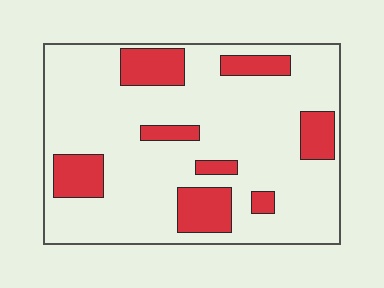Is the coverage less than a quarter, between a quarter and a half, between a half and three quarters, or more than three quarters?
Less than a quarter.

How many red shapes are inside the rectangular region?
8.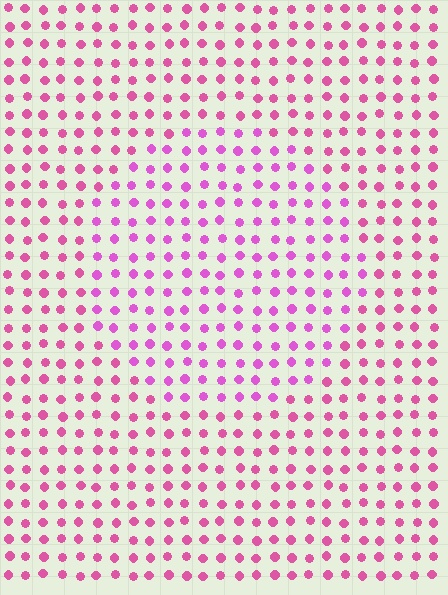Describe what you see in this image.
The image is filled with small pink elements in a uniform arrangement. A circle-shaped region is visible where the elements are tinted to a slightly different hue, forming a subtle color boundary.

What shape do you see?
I see a circle.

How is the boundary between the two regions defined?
The boundary is defined purely by a slight shift in hue (about 21 degrees). Spacing, size, and orientation are identical on both sides.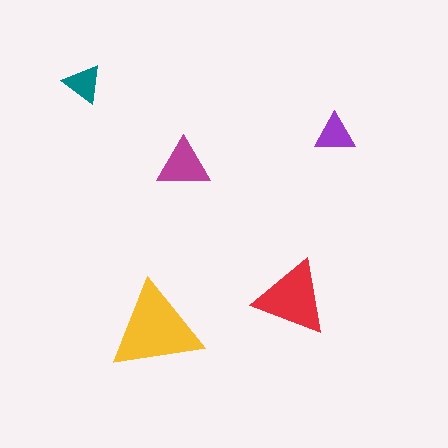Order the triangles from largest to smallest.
the yellow one, the red one, the magenta one, the purple one, the teal one.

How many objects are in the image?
There are 5 objects in the image.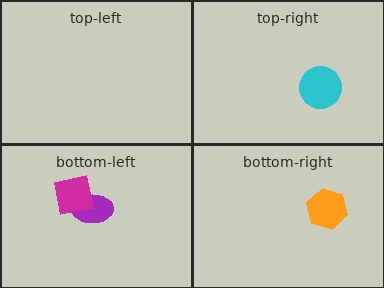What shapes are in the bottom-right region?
The orange hexagon.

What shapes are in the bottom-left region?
The purple ellipse, the magenta square.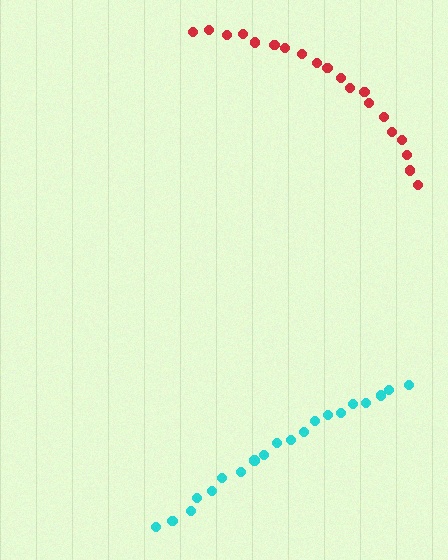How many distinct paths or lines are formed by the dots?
There are 2 distinct paths.